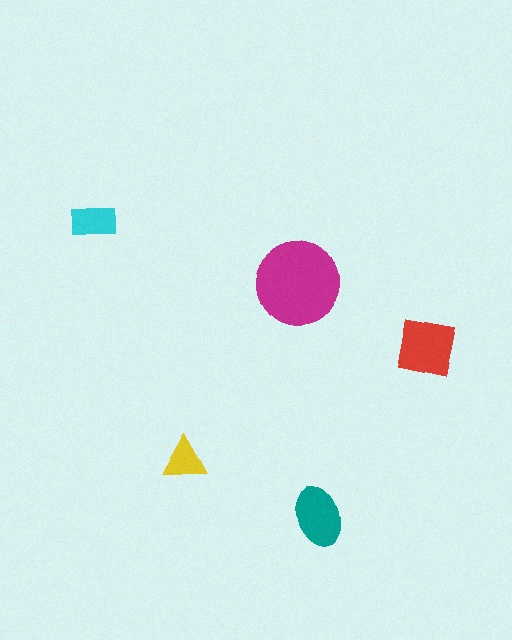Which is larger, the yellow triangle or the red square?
The red square.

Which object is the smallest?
The yellow triangle.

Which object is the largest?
The magenta circle.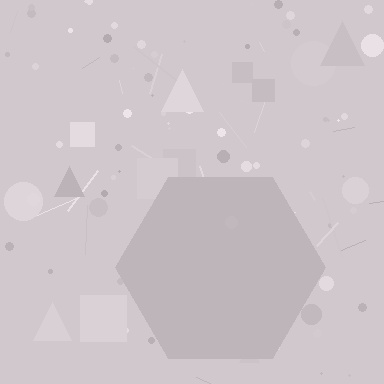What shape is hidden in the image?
A hexagon is hidden in the image.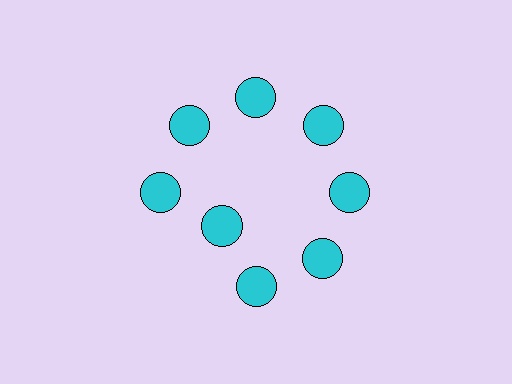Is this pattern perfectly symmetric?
No. The 8 cyan circles are arranged in a ring, but one element near the 8 o'clock position is pulled inward toward the center, breaking the 8-fold rotational symmetry.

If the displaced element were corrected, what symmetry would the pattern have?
It would have 8-fold rotational symmetry — the pattern would map onto itself every 45 degrees.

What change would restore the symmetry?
The symmetry would be restored by moving it outward, back onto the ring so that all 8 circles sit at equal angles and equal distance from the center.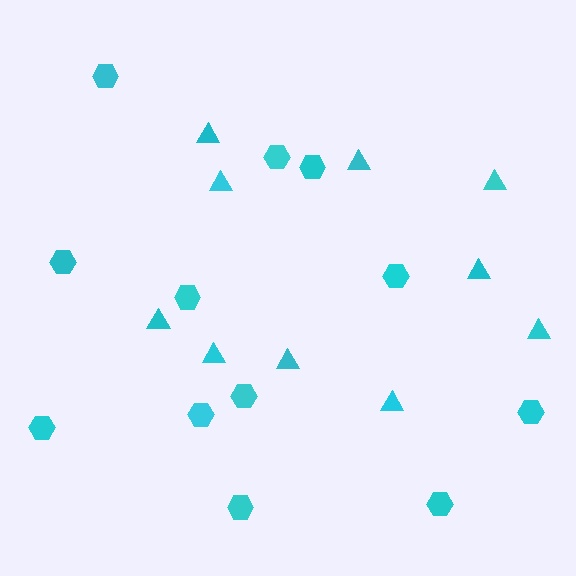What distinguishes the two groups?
There are 2 groups: one group of hexagons (12) and one group of triangles (10).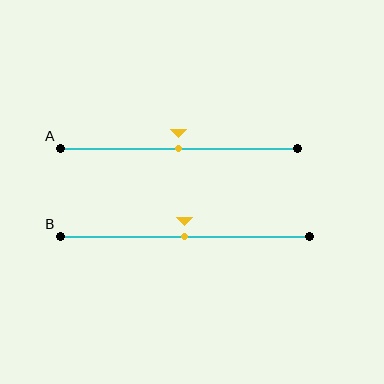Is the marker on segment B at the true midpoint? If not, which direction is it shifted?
Yes, the marker on segment B is at the true midpoint.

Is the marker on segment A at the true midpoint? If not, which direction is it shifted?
Yes, the marker on segment A is at the true midpoint.